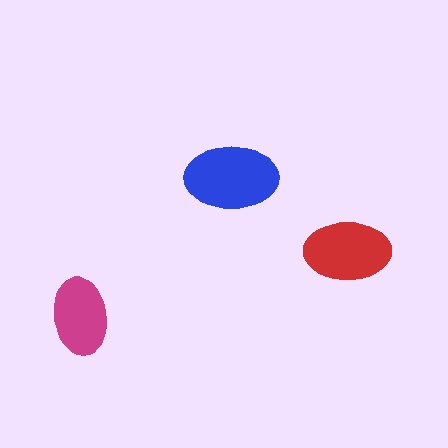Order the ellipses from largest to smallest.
the blue one, the red one, the magenta one.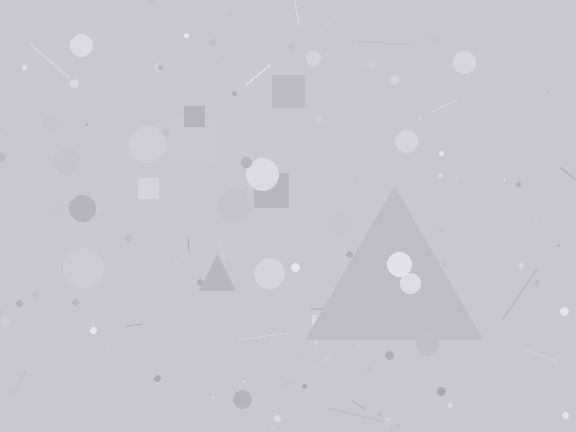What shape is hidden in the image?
A triangle is hidden in the image.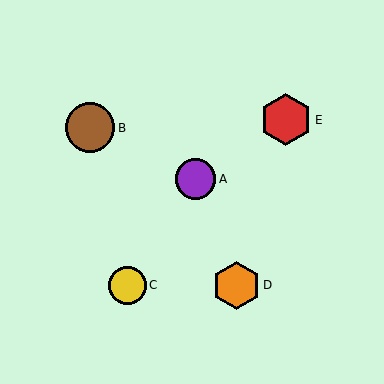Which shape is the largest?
The red hexagon (labeled E) is the largest.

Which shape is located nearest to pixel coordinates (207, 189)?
The purple circle (labeled A) at (195, 179) is nearest to that location.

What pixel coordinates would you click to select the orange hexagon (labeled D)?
Click at (236, 285) to select the orange hexagon D.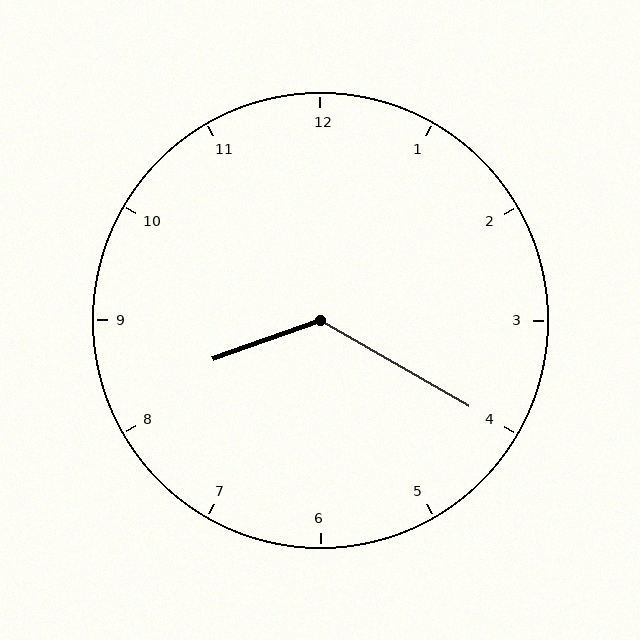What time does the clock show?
8:20.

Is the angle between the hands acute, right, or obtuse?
It is obtuse.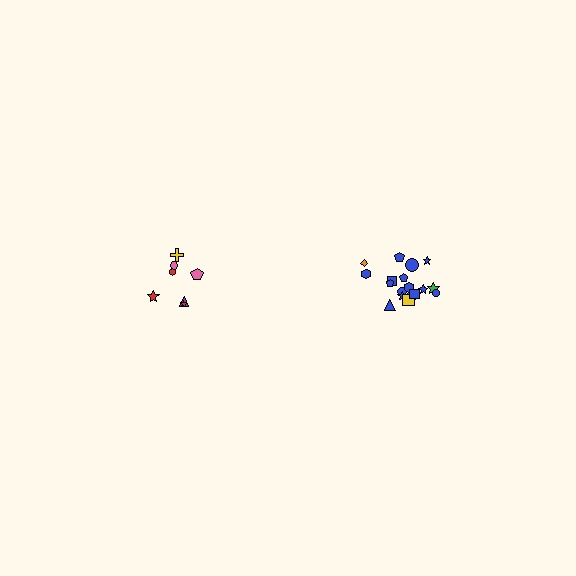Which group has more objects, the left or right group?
The right group.